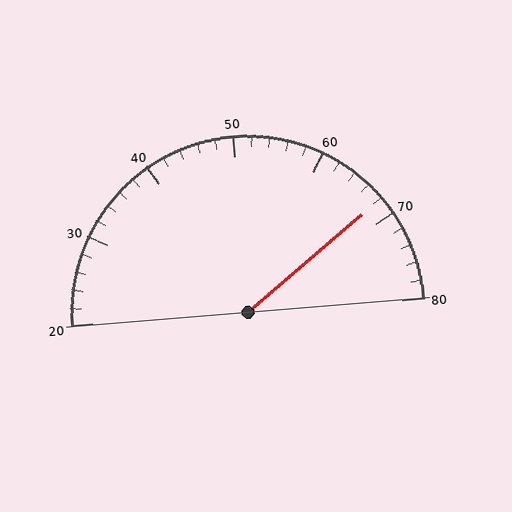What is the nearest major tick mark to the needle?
The nearest major tick mark is 70.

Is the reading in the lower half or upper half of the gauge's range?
The reading is in the upper half of the range (20 to 80).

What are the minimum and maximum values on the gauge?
The gauge ranges from 20 to 80.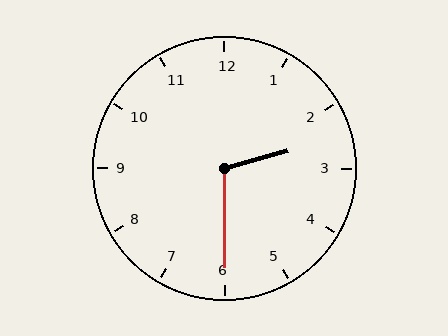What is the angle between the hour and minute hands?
Approximately 105 degrees.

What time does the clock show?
2:30.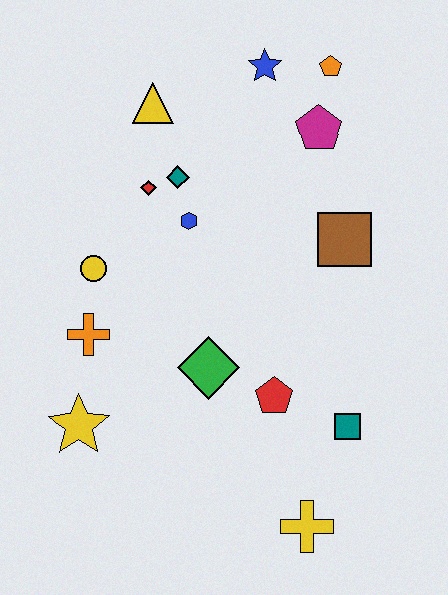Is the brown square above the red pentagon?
Yes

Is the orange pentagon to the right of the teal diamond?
Yes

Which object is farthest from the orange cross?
The orange pentagon is farthest from the orange cross.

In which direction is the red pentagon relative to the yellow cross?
The red pentagon is above the yellow cross.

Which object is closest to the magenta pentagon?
The orange pentagon is closest to the magenta pentagon.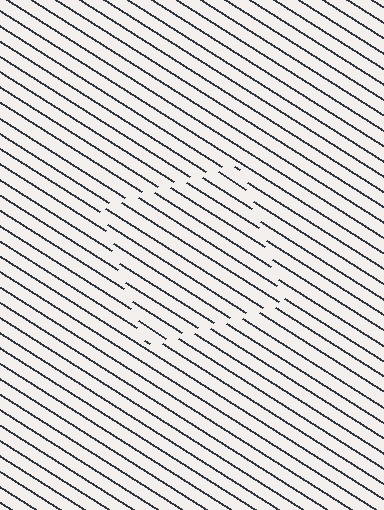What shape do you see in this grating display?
An illusory square. The interior of the shape contains the same grating, shifted by half a period — the contour is defined by the phase discontinuity where line-ends from the inner and outer gratings abut.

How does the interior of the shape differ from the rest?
The interior of the shape contains the same grating, shifted by half a period — the contour is defined by the phase discontinuity where line-ends from the inner and outer gratings abut.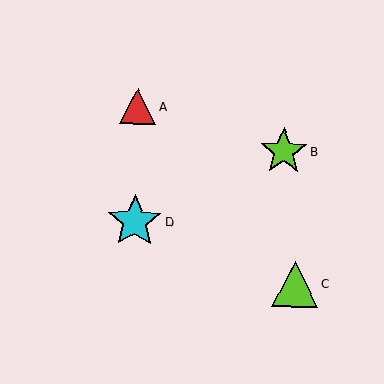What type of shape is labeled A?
Shape A is a red triangle.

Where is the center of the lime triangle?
The center of the lime triangle is at (295, 284).